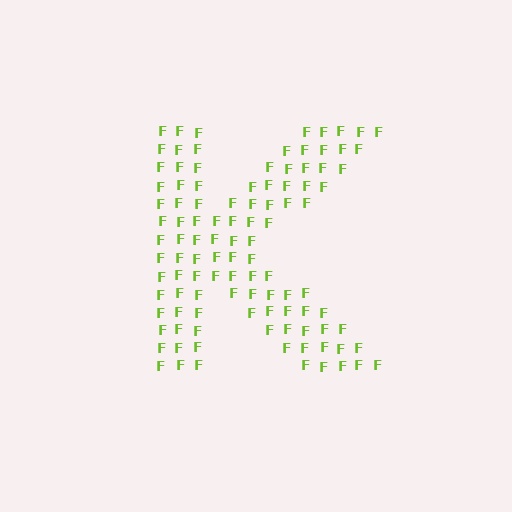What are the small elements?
The small elements are letter F's.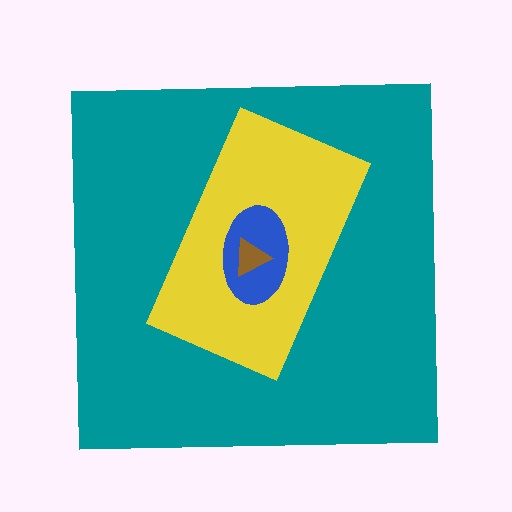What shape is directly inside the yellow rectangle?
The blue ellipse.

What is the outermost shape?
The teal square.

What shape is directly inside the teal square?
The yellow rectangle.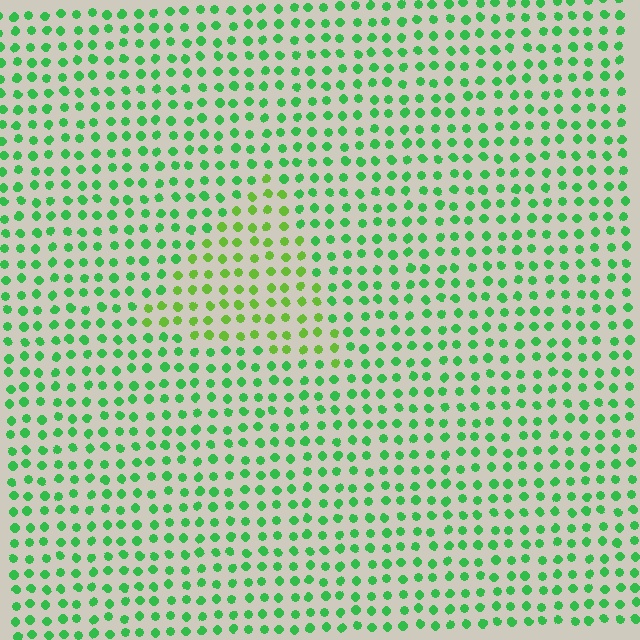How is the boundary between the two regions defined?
The boundary is defined purely by a slight shift in hue (about 33 degrees). Spacing, size, and orientation are identical on both sides.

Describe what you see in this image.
The image is filled with small green elements in a uniform arrangement. A triangle-shaped region is visible where the elements are tinted to a slightly different hue, forming a subtle color boundary.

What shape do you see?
I see a triangle.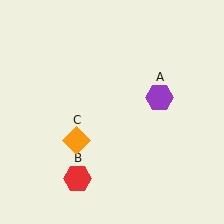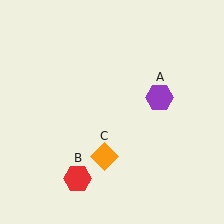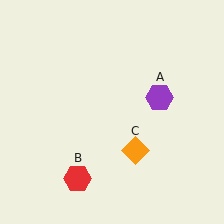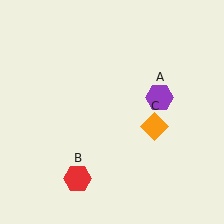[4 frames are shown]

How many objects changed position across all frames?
1 object changed position: orange diamond (object C).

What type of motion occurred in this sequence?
The orange diamond (object C) rotated counterclockwise around the center of the scene.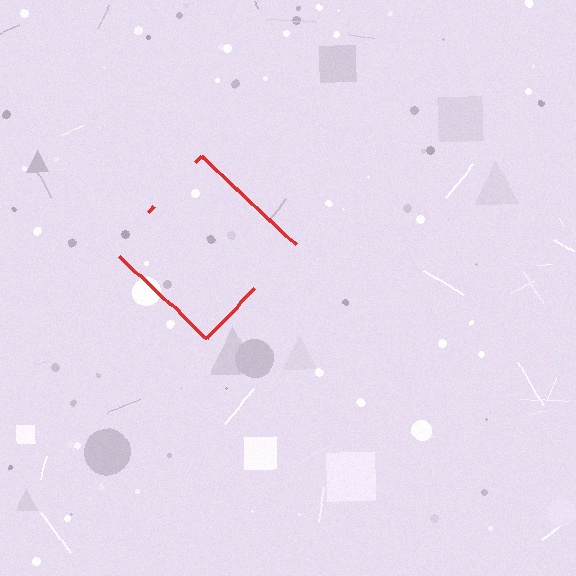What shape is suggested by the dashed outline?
The dashed outline suggests a diamond.